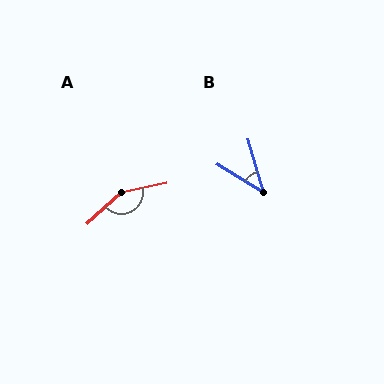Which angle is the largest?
A, at approximately 149 degrees.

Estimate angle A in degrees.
Approximately 149 degrees.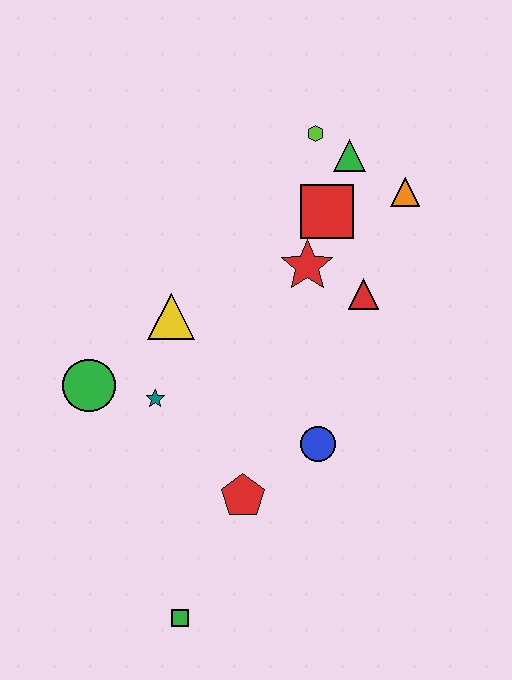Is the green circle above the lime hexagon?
No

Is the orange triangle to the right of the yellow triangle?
Yes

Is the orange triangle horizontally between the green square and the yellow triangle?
No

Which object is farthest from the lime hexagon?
The green square is farthest from the lime hexagon.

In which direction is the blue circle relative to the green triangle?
The blue circle is below the green triangle.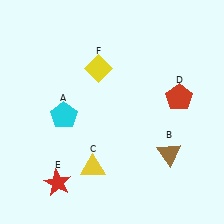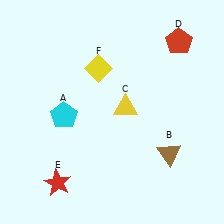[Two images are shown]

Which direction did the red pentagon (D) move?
The red pentagon (D) moved up.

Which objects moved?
The objects that moved are: the yellow triangle (C), the red pentagon (D).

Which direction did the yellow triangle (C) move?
The yellow triangle (C) moved up.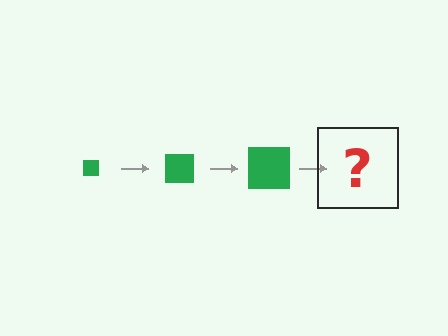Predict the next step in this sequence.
The next step is a green square, larger than the previous one.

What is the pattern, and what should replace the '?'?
The pattern is that the square gets progressively larger each step. The '?' should be a green square, larger than the previous one.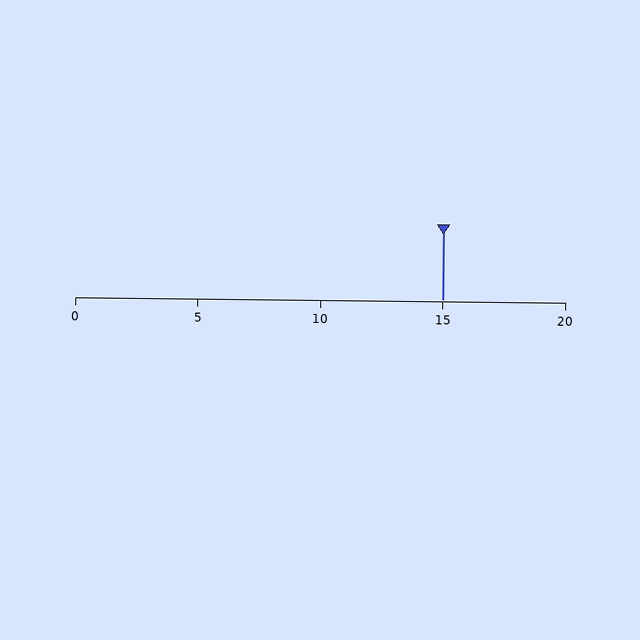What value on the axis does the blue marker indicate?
The marker indicates approximately 15.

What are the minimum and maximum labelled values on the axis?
The axis runs from 0 to 20.